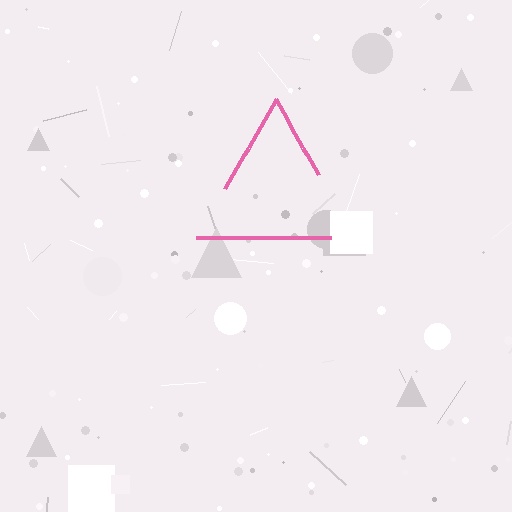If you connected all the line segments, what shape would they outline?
They would outline a triangle.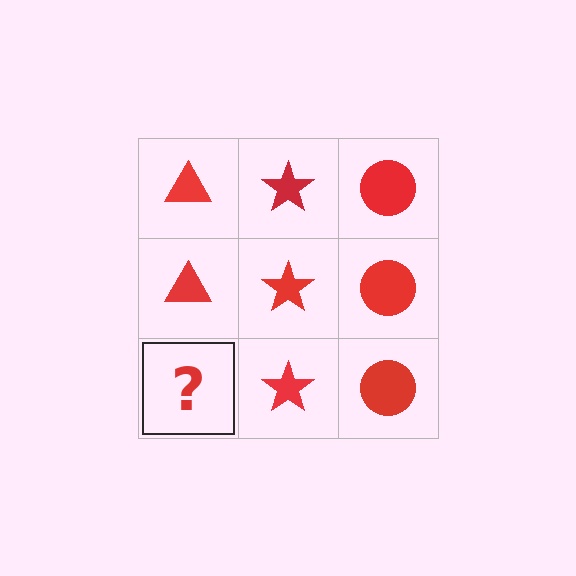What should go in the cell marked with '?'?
The missing cell should contain a red triangle.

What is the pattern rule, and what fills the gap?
The rule is that each column has a consistent shape. The gap should be filled with a red triangle.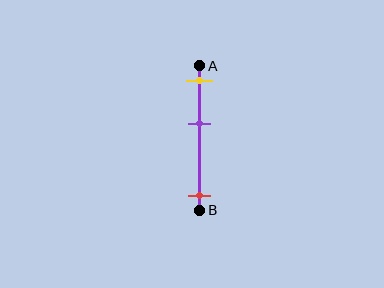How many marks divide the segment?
There are 3 marks dividing the segment.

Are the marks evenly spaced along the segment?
No, the marks are not evenly spaced.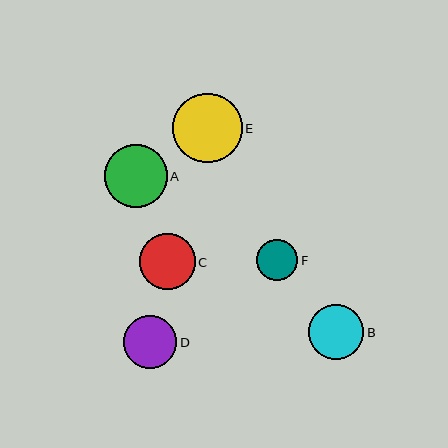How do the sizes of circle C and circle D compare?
Circle C and circle D are approximately the same size.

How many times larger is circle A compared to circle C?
Circle A is approximately 1.1 times the size of circle C.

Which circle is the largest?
Circle E is the largest with a size of approximately 70 pixels.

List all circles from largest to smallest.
From largest to smallest: E, A, C, B, D, F.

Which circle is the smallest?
Circle F is the smallest with a size of approximately 41 pixels.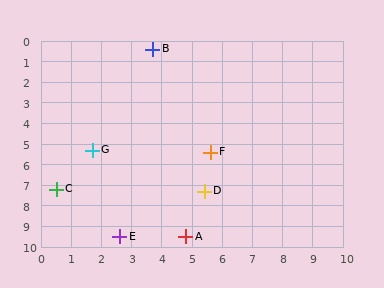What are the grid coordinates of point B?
Point B is at approximately (3.7, 0.4).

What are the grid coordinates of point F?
Point F is at approximately (5.6, 5.4).